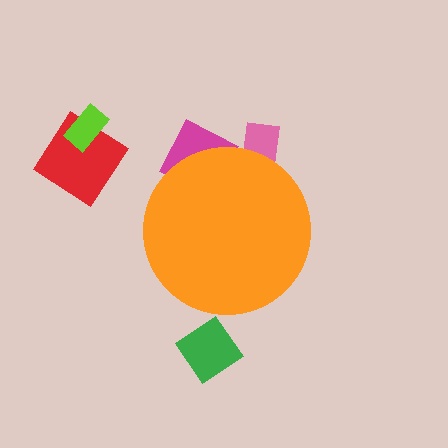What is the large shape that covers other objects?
An orange circle.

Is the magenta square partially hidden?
Yes, the magenta square is partially hidden behind the orange circle.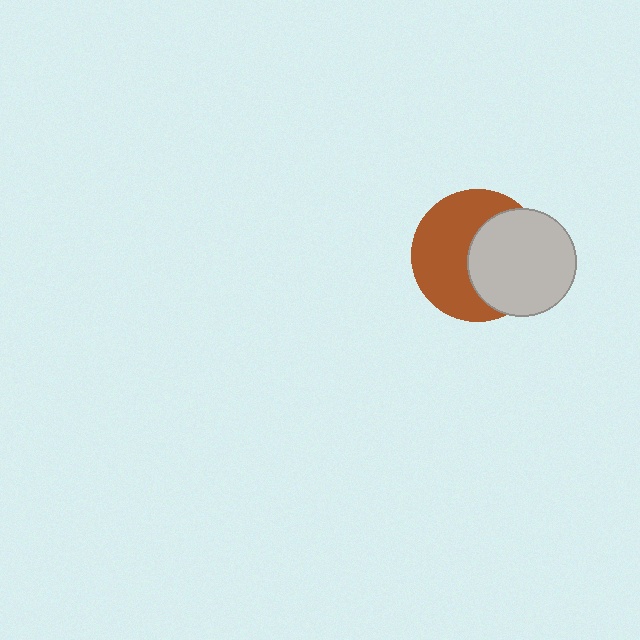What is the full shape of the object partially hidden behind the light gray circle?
The partially hidden object is a brown circle.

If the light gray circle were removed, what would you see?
You would see the complete brown circle.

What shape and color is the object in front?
The object in front is a light gray circle.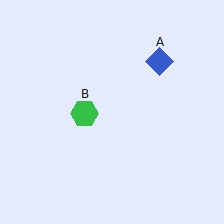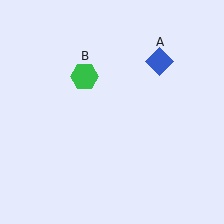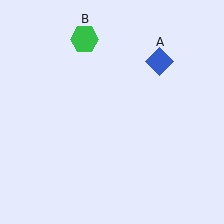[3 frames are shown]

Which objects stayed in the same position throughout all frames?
Blue diamond (object A) remained stationary.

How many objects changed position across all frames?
1 object changed position: green hexagon (object B).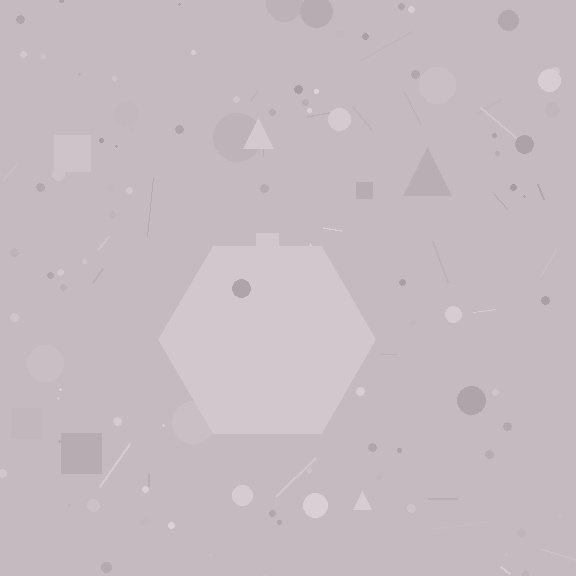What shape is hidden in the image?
A hexagon is hidden in the image.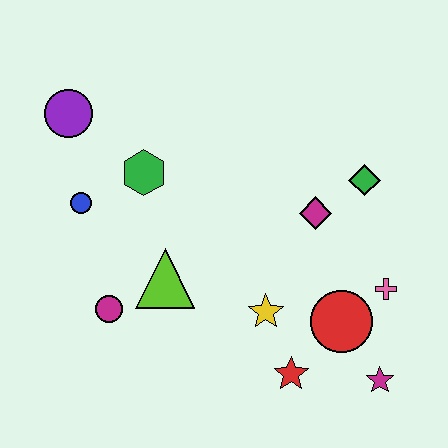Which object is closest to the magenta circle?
The lime triangle is closest to the magenta circle.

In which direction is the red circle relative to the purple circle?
The red circle is to the right of the purple circle.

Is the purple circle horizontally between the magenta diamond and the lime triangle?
No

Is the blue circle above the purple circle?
No